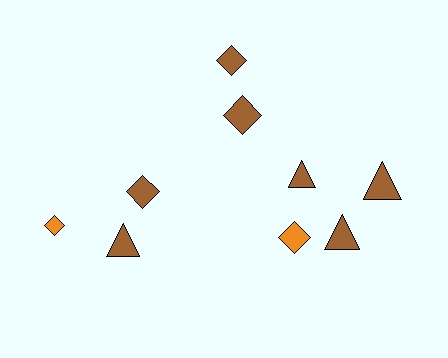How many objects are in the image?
There are 9 objects.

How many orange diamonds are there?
There are 2 orange diamonds.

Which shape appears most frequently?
Diamond, with 5 objects.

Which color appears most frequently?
Brown, with 7 objects.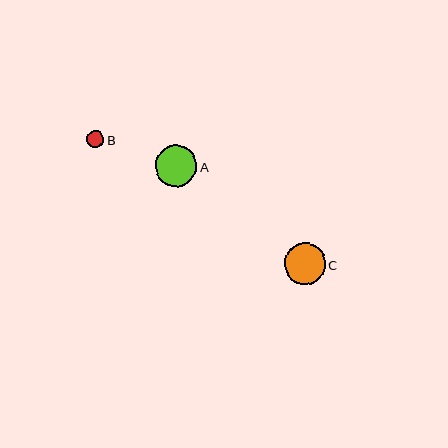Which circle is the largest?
Circle A is the largest with a size of approximately 41 pixels.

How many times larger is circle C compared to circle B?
Circle C is approximately 2.4 times the size of circle B.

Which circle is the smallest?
Circle B is the smallest with a size of approximately 17 pixels.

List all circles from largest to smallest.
From largest to smallest: A, C, B.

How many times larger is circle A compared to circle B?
Circle A is approximately 2.4 times the size of circle B.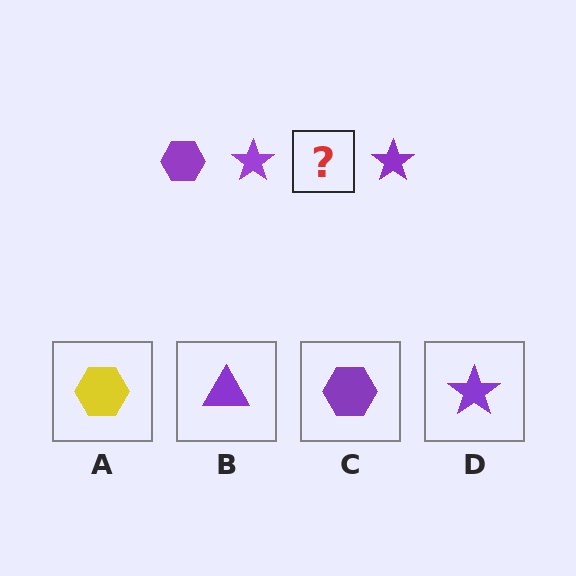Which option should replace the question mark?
Option C.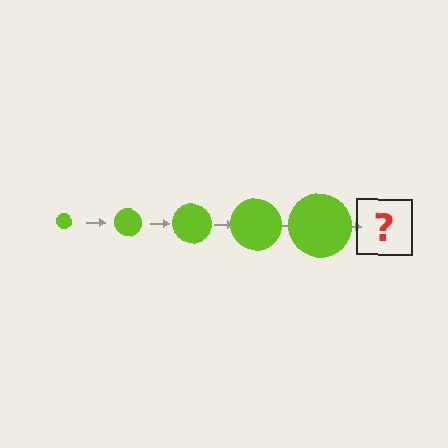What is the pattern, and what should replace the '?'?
The pattern is that the circle gets progressively larger each step. The '?' should be a lime circle, larger than the previous one.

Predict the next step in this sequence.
The next step is a lime circle, larger than the previous one.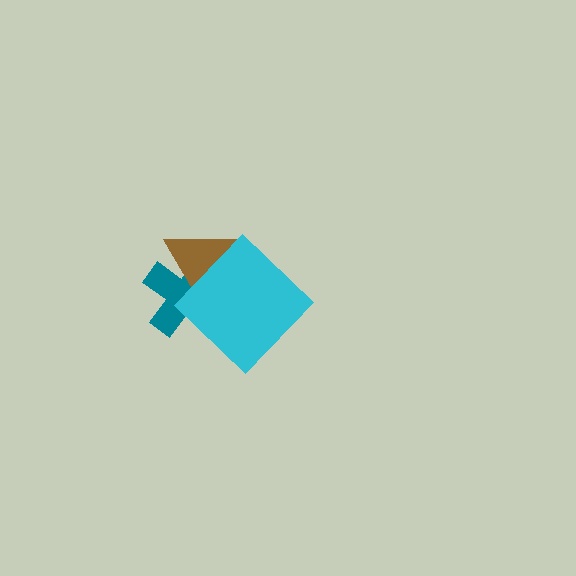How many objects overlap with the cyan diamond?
2 objects overlap with the cyan diamond.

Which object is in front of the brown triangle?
The cyan diamond is in front of the brown triangle.